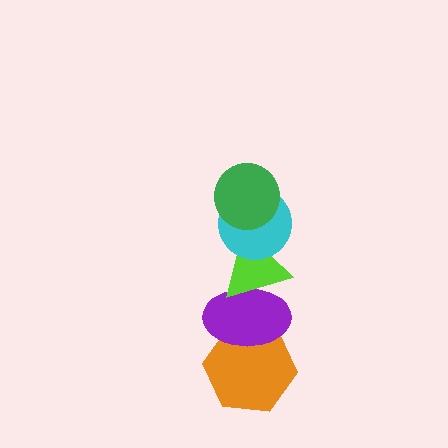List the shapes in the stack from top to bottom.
From top to bottom: the green circle, the cyan circle, the lime triangle, the purple ellipse, the orange hexagon.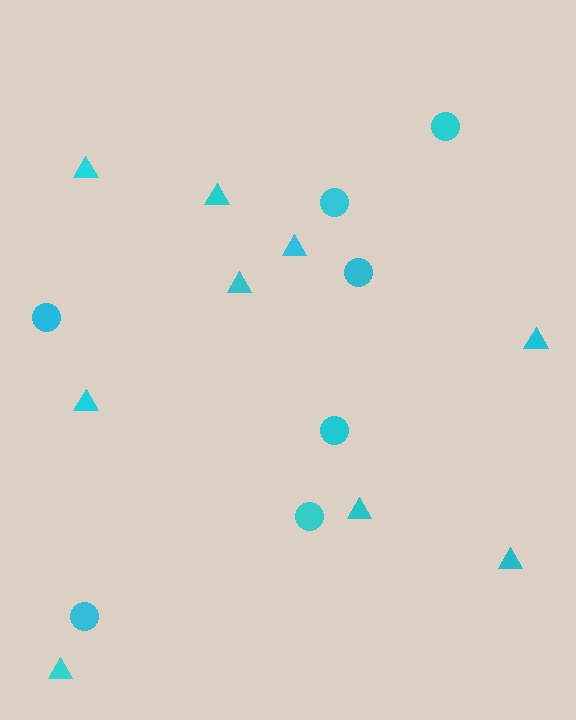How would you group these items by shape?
There are 2 groups: one group of circles (7) and one group of triangles (9).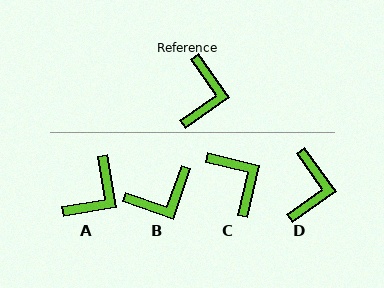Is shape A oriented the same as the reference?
No, it is off by about 26 degrees.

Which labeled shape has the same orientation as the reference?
D.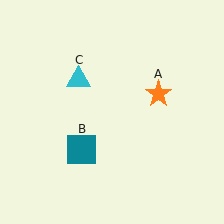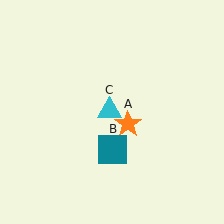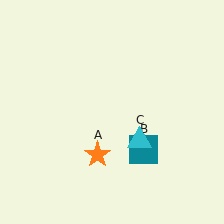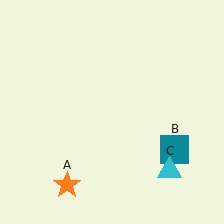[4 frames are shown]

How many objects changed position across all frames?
3 objects changed position: orange star (object A), teal square (object B), cyan triangle (object C).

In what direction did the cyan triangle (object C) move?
The cyan triangle (object C) moved down and to the right.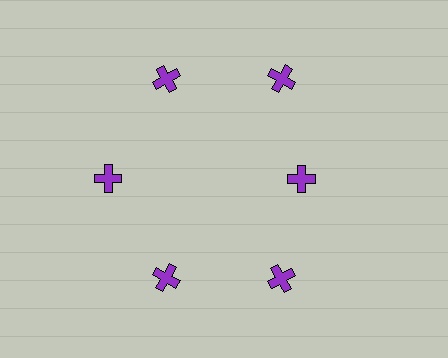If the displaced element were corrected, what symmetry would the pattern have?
It would have 6-fold rotational symmetry — the pattern would map onto itself every 60 degrees.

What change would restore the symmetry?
The symmetry would be restored by moving it outward, back onto the ring so that all 6 crosses sit at equal angles and equal distance from the center.